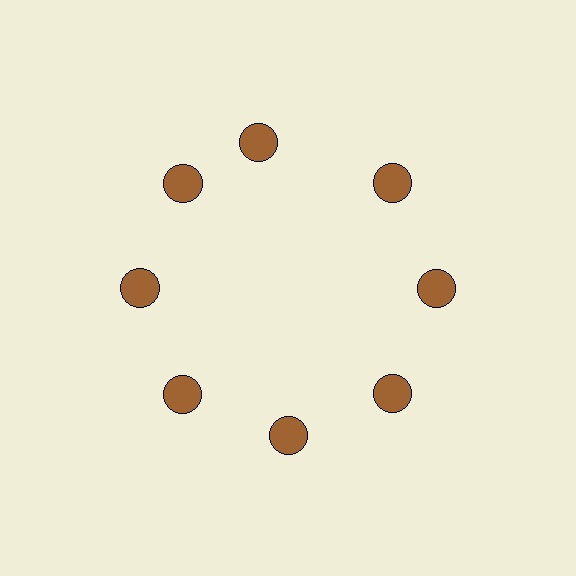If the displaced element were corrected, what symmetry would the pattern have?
It would have 8-fold rotational symmetry — the pattern would map onto itself every 45 degrees.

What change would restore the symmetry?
The symmetry would be restored by rotating it back into even spacing with its neighbors so that all 8 circles sit at equal angles and equal distance from the center.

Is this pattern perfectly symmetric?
No. The 8 brown circles are arranged in a ring, but one element near the 12 o'clock position is rotated out of alignment along the ring, breaking the 8-fold rotational symmetry.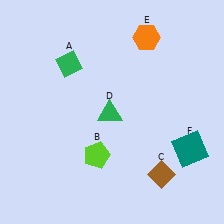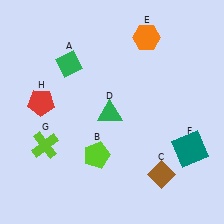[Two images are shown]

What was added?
A lime cross (G), a red pentagon (H) were added in Image 2.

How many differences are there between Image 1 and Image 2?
There are 2 differences between the two images.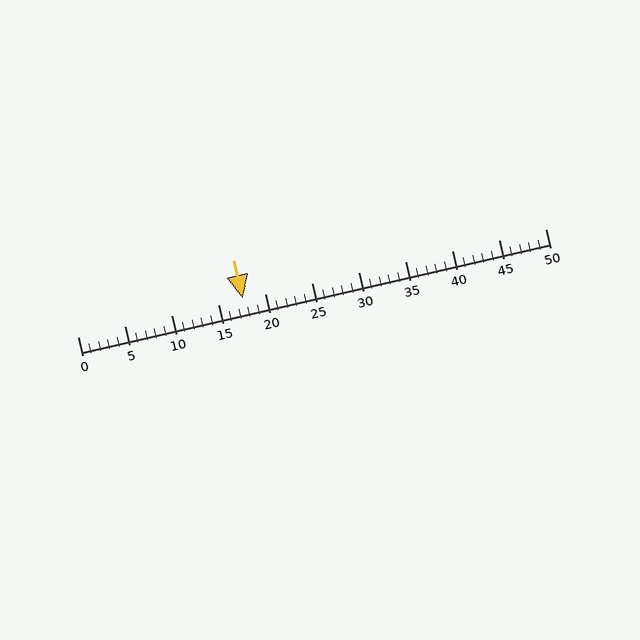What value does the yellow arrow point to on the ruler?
The yellow arrow points to approximately 18.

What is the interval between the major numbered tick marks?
The major tick marks are spaced 5 units apart.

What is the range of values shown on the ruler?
The ruler shows values from 0 to 50.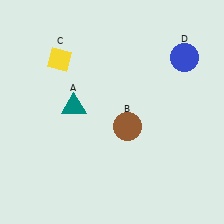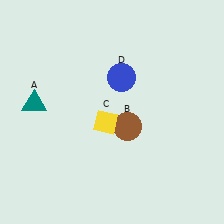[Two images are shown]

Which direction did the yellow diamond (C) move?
The yellow diamond (C) moved down.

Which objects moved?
The objects that moved are: the teal triangle (A), the yellow diamond (C), the blue circle (D).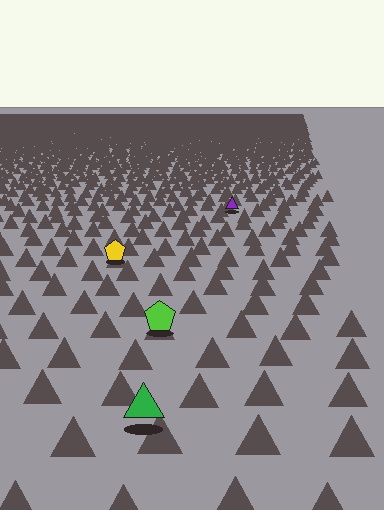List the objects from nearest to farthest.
From nearest to farthest: the green triangle, the lime pentagon, the yellow pentagon, the purple triangle.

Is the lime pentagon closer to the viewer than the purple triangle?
Yes. The lime pentagon is closer — you can tell from the texture gradient: the ground texture is coarser near it.